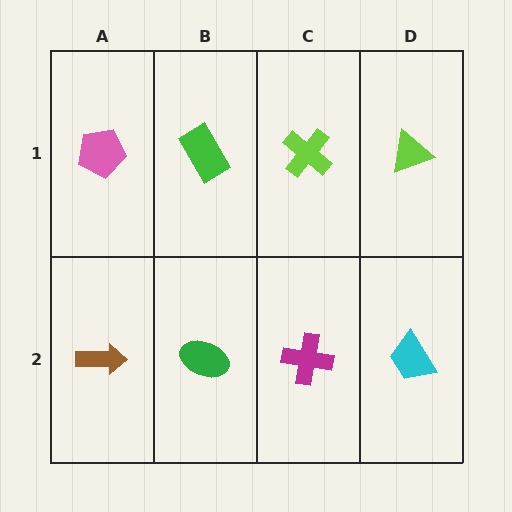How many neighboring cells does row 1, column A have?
2.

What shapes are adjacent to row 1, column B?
A green ellipse (row 2, column B), a pink pentagon (row 1, column A), a lime cross (row 1, column C).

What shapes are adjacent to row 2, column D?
A lime triangle (row 1, column D), a magenta cross (row 2, column C).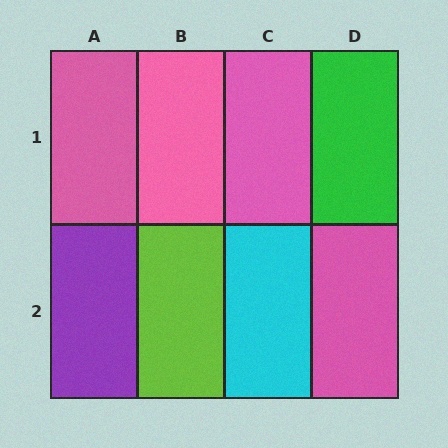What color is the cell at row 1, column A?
Pink.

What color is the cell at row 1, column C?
Pink.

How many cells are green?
1 cell is green.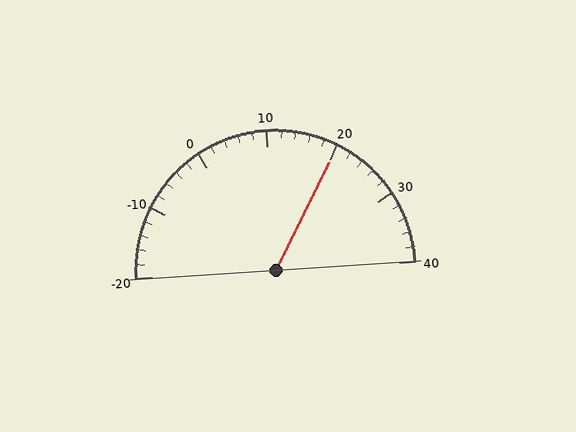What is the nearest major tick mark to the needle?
The nearest major tick mark is 20.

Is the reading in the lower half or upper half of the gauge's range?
The reading is in the upper half of the range (-20 to 40).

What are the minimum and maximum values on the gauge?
The gauge ranges from -20 to 40.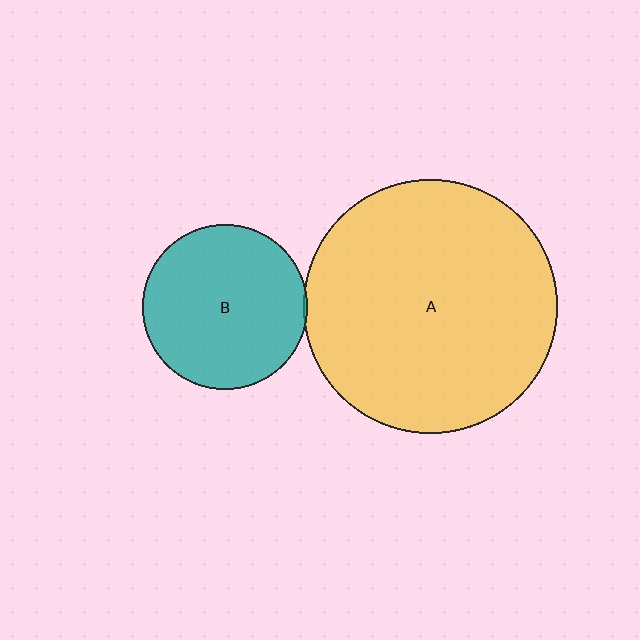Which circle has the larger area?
Circle A (yellow).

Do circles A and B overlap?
Yes.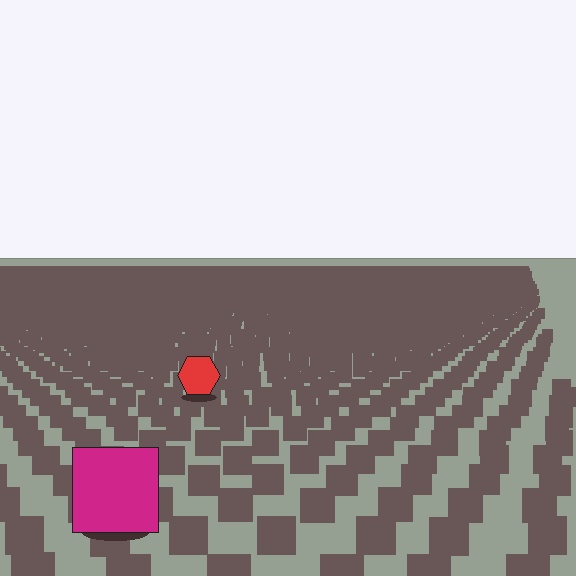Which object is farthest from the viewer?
The red hexagon is farthest from the viewer. It appears smaller and the ground texture around it is denser.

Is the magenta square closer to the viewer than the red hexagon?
Yes. The magenta square is closer — you can tell from the texture gradient: the ground texture is coarser near it.